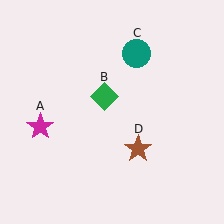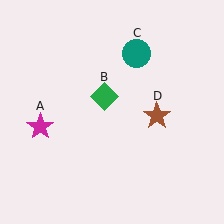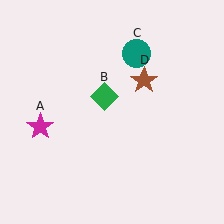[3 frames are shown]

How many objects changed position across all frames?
1 object changed position: brown star (object D).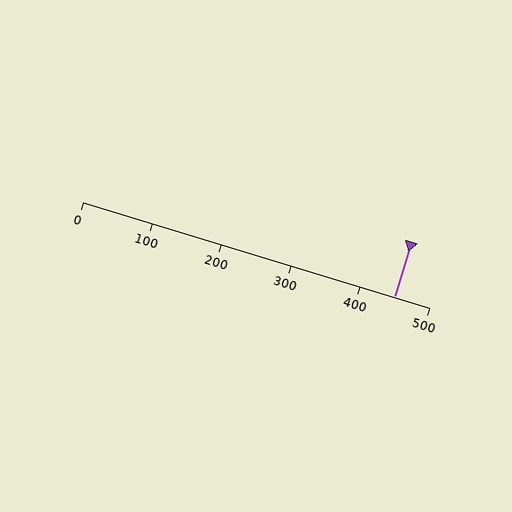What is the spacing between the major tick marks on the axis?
The major ticks are spaced 100 apart.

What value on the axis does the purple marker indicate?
The marker indicates approximately 450.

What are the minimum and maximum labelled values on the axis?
The axis runs from 0 to 500.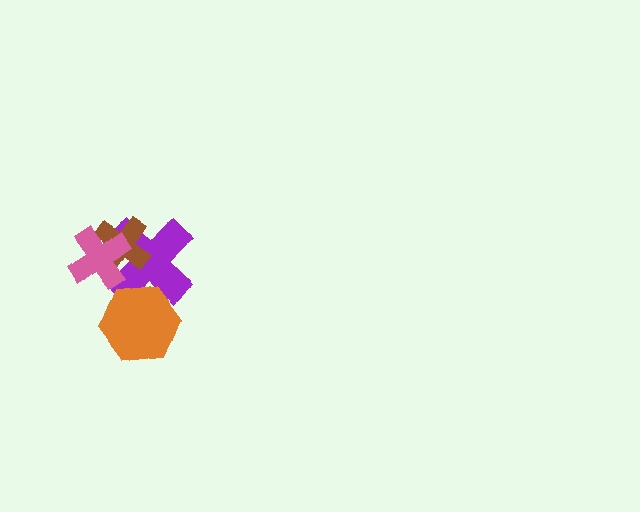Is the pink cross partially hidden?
No, no other shape covers it.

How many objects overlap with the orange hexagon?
1 object overlaps with the orange hexagon.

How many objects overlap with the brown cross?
2 objects overlap with the brown cross.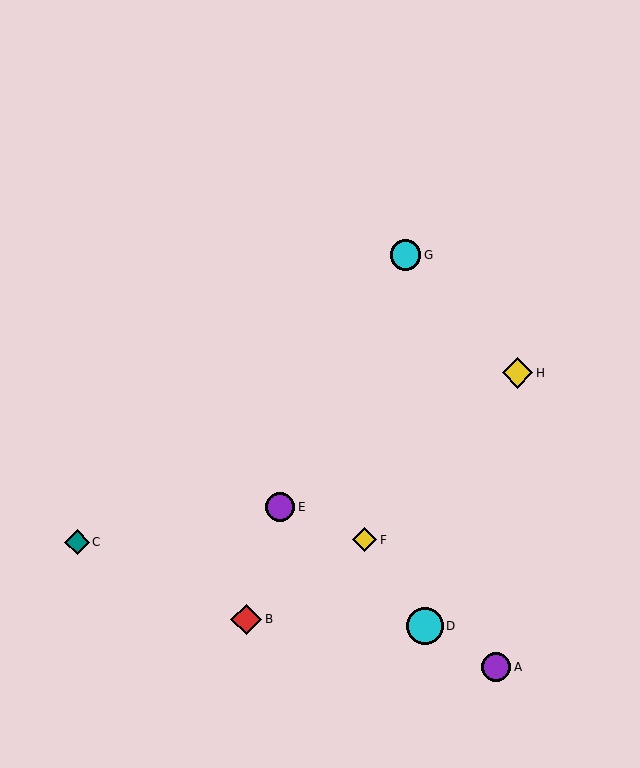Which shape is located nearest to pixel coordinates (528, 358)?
The yellow diamond (labeled H) at (517, 373) is nearest to that location.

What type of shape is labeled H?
Shape H is a yellow diamond.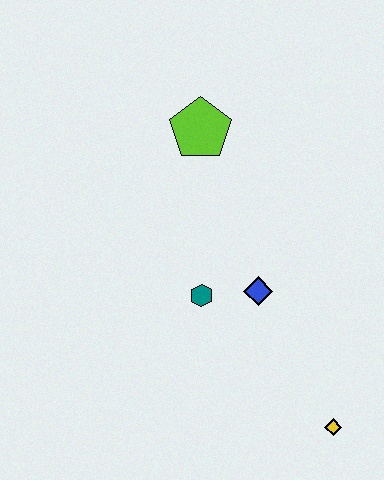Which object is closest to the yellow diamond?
The blue diamond is closest to the yellow diamond.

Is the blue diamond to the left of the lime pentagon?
No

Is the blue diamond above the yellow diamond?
Yes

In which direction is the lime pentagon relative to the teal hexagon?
The lime pentagon is above the teal hexagon.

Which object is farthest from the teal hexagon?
The yellow diamond is farthest from the teal hexagon.